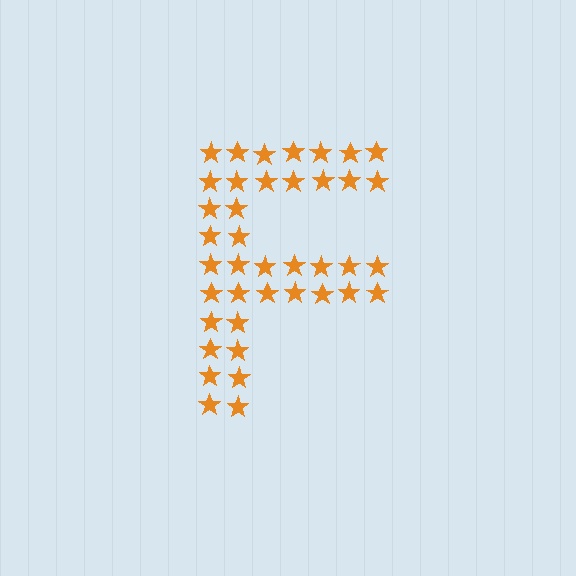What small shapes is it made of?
It is made of small stars.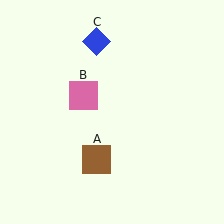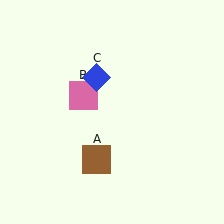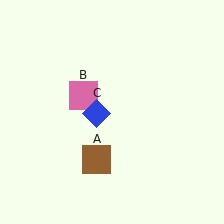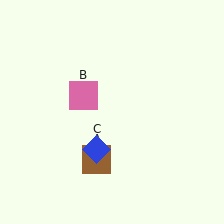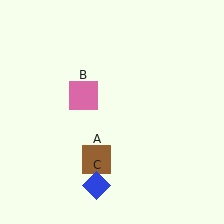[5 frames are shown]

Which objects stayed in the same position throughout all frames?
Brown square (object A) and pink square (object B) remained stationary.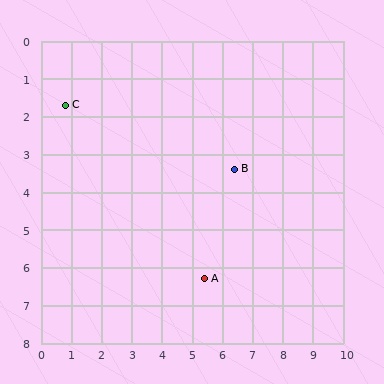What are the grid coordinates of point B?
Point B is at approximately (6.4, 3.4).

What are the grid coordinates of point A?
Point A is at approximately (5.4, 6.3).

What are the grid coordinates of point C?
Point C is at approximately (0.8, 1.7).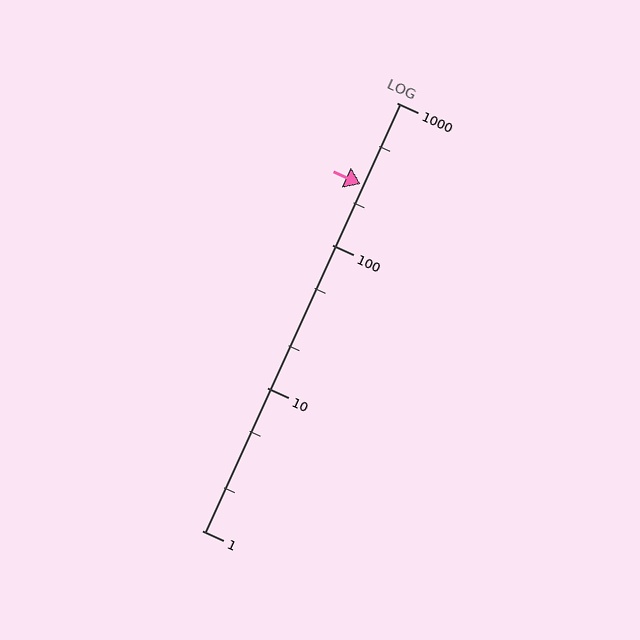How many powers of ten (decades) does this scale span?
The scale spans 3 decades, from 1 to 1000.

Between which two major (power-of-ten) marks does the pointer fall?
The pointer is between 100 and 1000.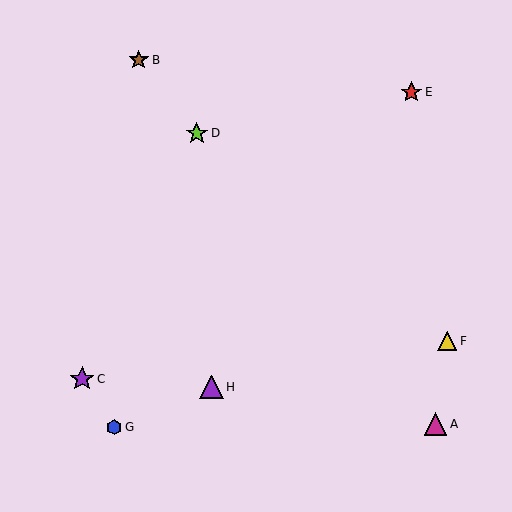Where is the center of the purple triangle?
The center of the purple triangle is at (212, 387).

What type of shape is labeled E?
Shape E is a red star.